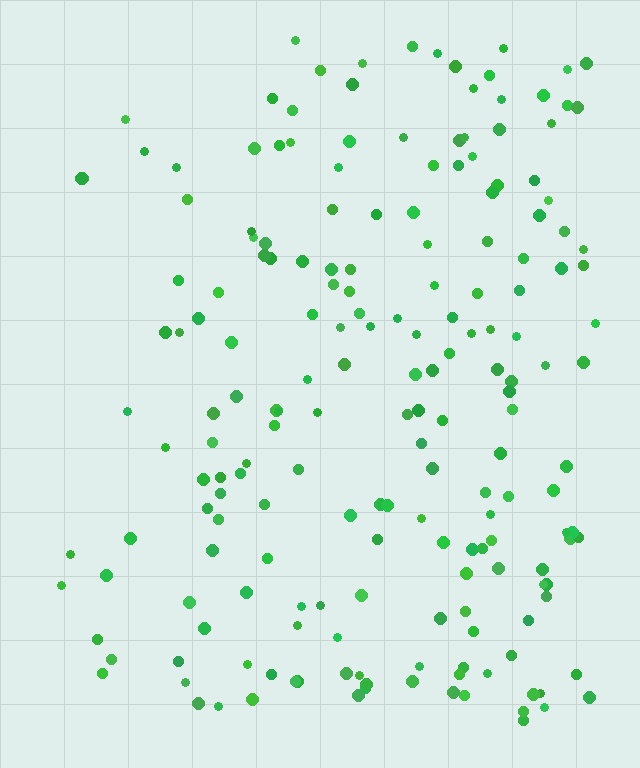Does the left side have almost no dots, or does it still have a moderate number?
Still a moderate number, just noticeably fewer than the right.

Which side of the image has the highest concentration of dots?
The right.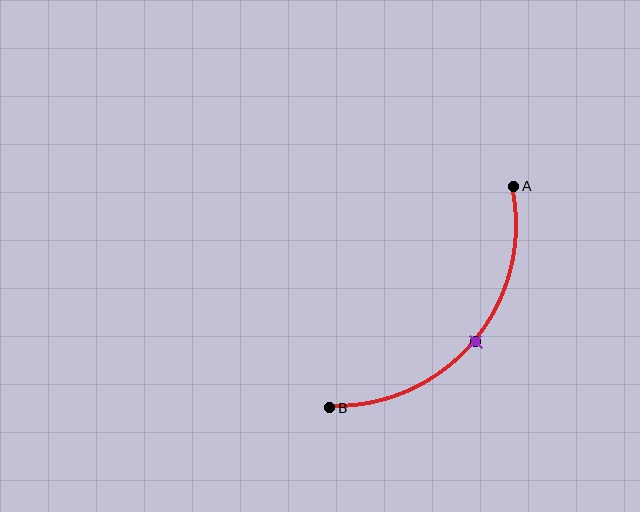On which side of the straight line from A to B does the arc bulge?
The arc bulges below and to the right of the straight line connecting A and B.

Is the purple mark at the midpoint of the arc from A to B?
Yes. The purple mark lies on the arc at equal arc-length from both A and B — it is the arc midpoint.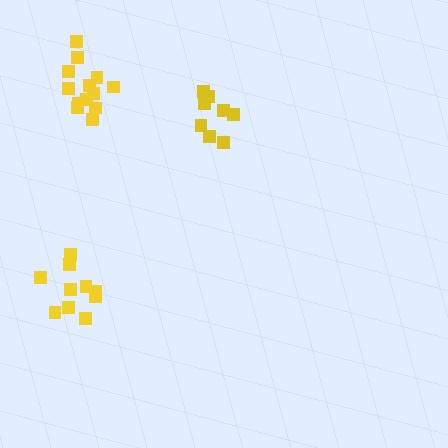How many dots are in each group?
Group 1: 13 dots, Group 2: 8 dots, Group 3: 10 dots (31 total).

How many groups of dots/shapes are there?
There are 3 groups.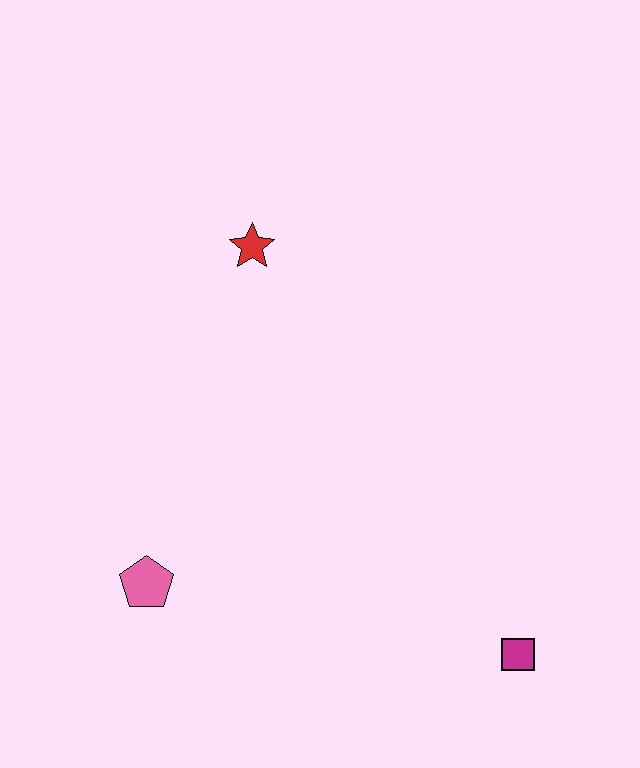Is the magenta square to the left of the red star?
No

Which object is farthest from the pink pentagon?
The magenta square is farthest from the pink pentagon.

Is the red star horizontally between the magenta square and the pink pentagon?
Yes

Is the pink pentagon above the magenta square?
Yes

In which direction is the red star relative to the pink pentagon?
The red star is above the pink pentagon.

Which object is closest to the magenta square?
The pink pentagon is closest to the magenta square.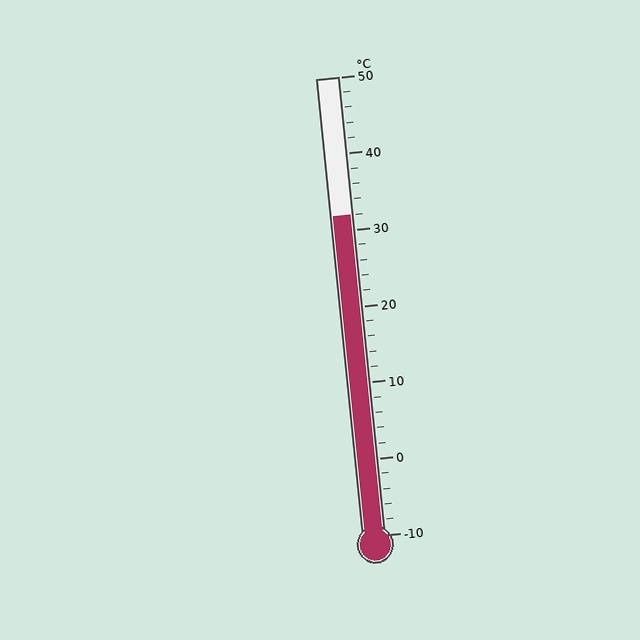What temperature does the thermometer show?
The thermometer shows approximately 32°C.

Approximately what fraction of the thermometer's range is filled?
The thermometer is filled to approximately 70% of its range.